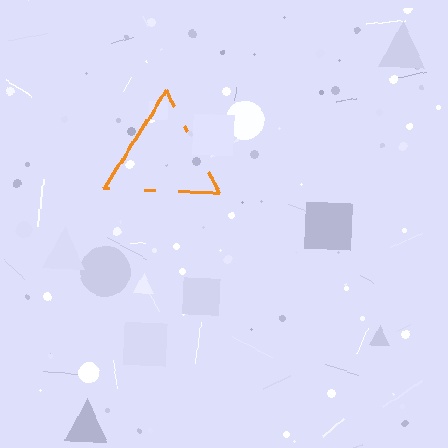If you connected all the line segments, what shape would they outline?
They would outline a triangle.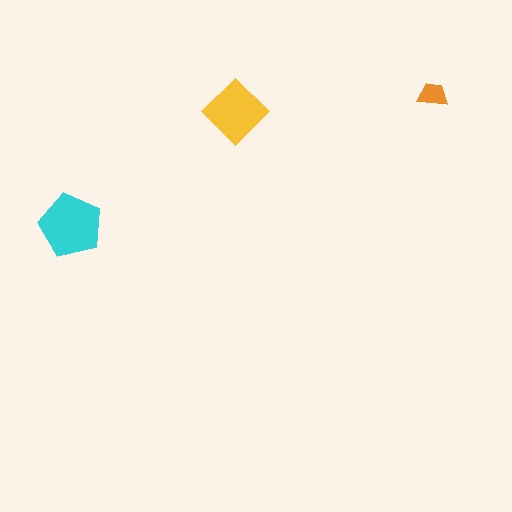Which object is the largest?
The cyan pentagon.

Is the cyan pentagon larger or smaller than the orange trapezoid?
Larger.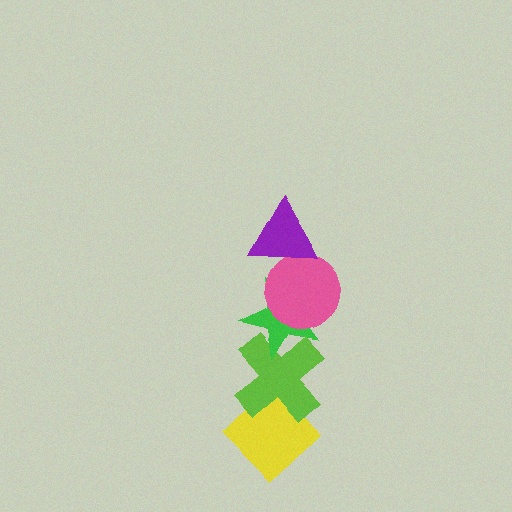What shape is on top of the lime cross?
The green star is on top of the lime cross.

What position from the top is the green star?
The green star is 3rd from the top.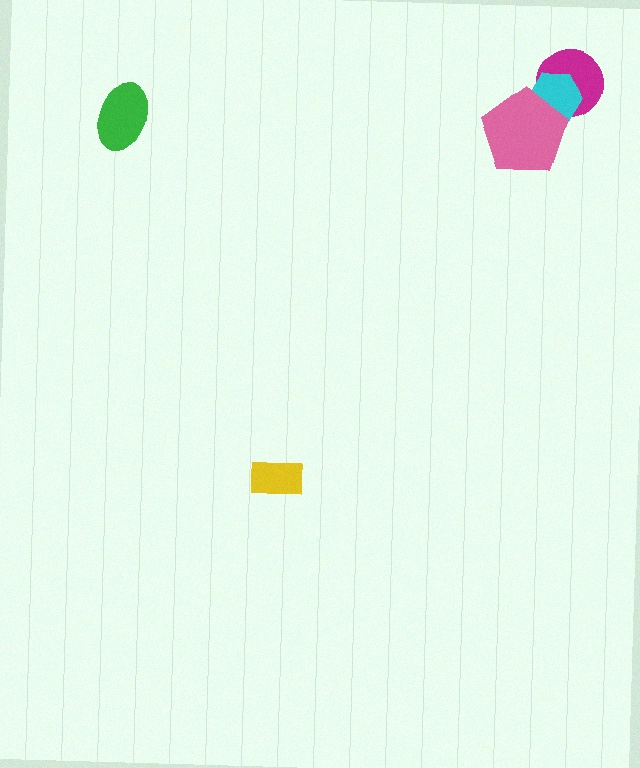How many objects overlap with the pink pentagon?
2 objects overlap with the pink pentagon.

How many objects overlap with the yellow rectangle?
0 objects overlap with the yellow rectangle.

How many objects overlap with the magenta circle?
2 objects overlap with the magenta circle.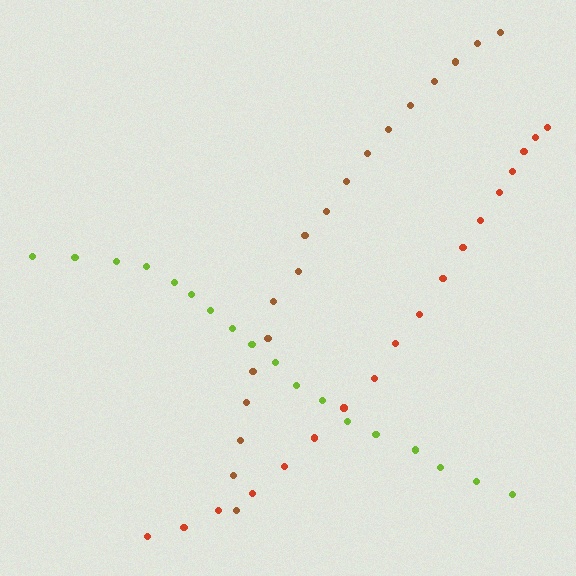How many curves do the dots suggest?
There are 3 distinct paths.